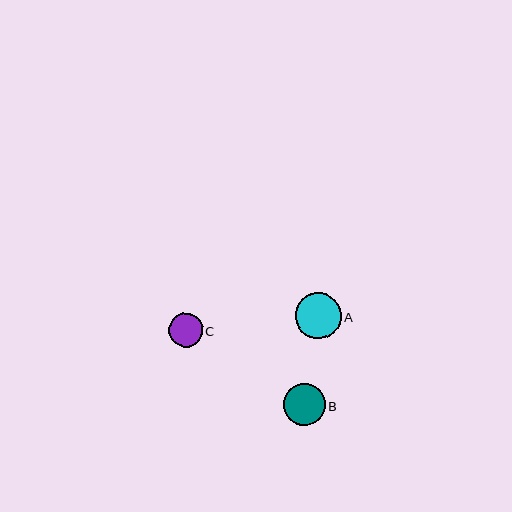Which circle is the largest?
Circle A is the largest with a size of approximately 46 pixels.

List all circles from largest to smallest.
From largest to smallest: A, B, C.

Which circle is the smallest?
Circle C is the smallest with a size of approximately 34 pixels.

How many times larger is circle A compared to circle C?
Circle A is approximately 1.4 times the size of circle C.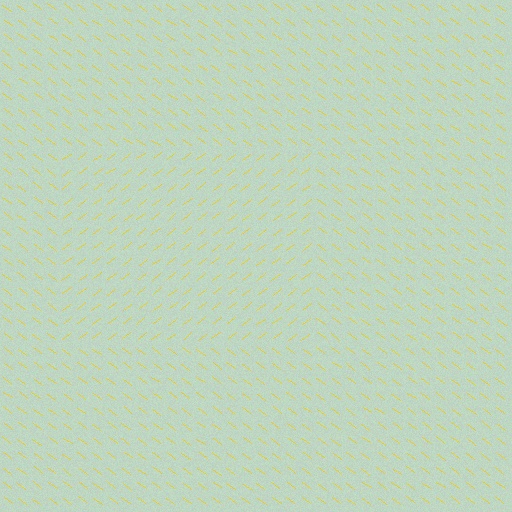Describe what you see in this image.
The image is filled with small yellow line segments. A rectangle region in the image has lines oriented differently from the surrounding lines, creating a visible texture boundary.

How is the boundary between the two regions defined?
The boundary is defined purely by a change in line orientation (approximately 73 degrees difference). All lines are the same color and thickness.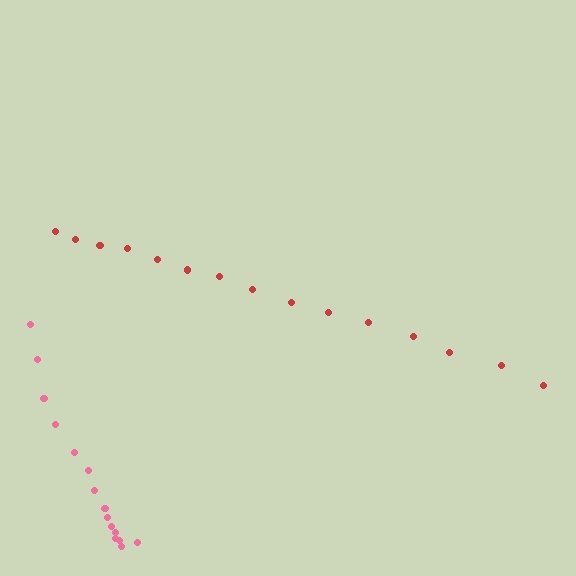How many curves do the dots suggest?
There are 2 distinct paths.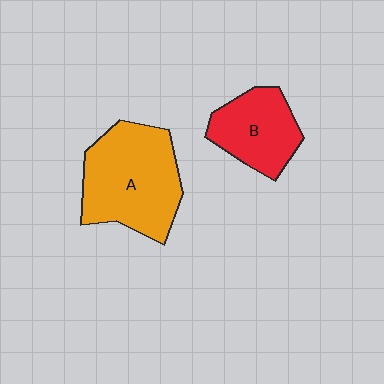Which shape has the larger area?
Shape A (orange).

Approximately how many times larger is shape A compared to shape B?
Approximately 1.6 times.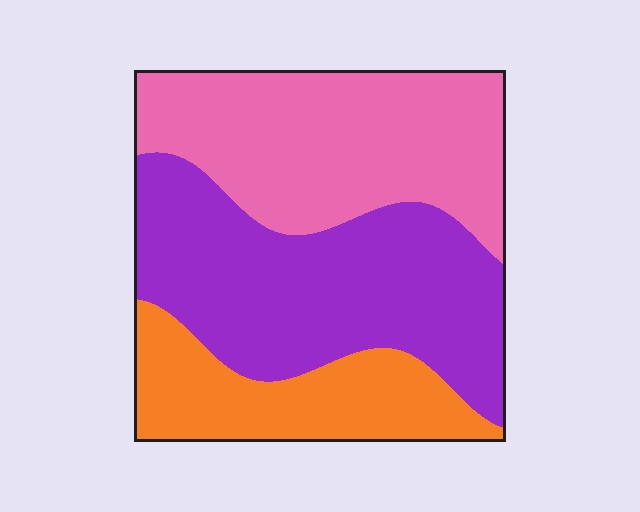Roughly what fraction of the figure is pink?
Pink covers 37% of the figure.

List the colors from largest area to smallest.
From largest to smallest: purple, pink, orange.